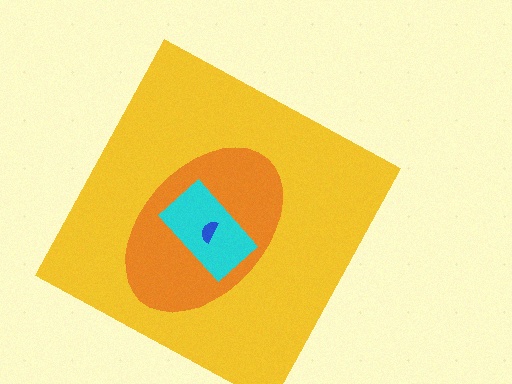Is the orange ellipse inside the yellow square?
Yes.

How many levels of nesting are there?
4.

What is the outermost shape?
The yellow square.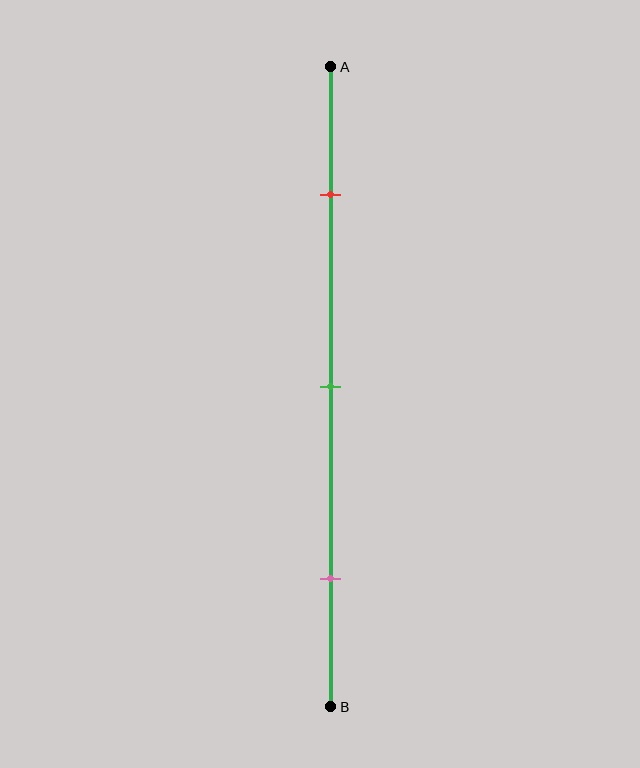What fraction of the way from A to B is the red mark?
The red mark is approximately 20% (0.2) of the way from A to B.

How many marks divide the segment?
There are 3 marks dividing the segment.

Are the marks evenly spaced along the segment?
Yes, the marks are approximately evenly spaced.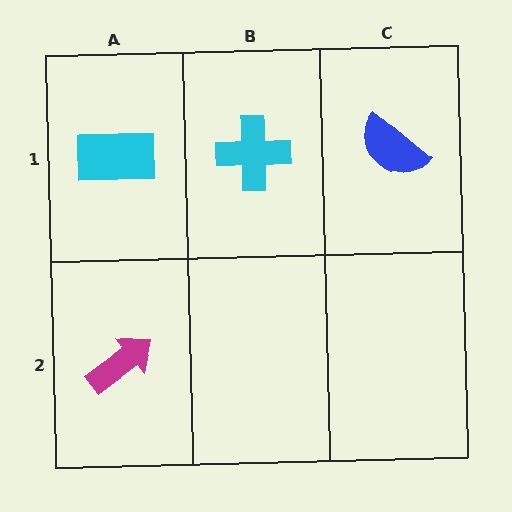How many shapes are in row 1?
3 shapes.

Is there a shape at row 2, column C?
No, that cell is empty.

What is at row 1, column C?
A blue semicircle.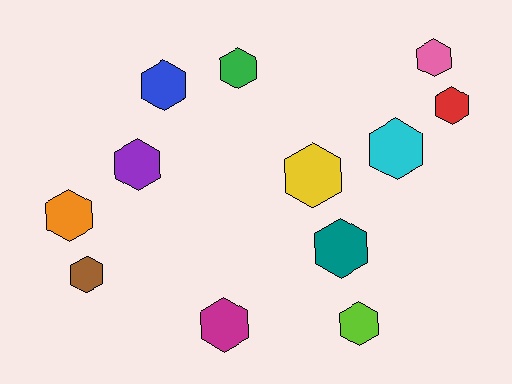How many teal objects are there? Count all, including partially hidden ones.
There is 1 teal object.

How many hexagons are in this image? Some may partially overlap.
There are 12 hexagons.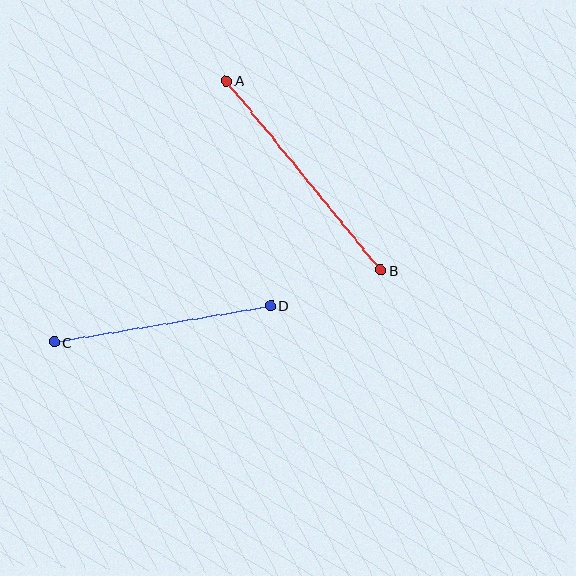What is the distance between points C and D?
The distance is approximately 219 pixels.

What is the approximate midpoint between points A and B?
The midpoint is at approximately (304, 176) pixels.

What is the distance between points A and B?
The distance is approximately 244 pixels.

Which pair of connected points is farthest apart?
Points A and B are farthest apart.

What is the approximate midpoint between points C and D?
The midpoint is at approximately (162, 324) pixels.